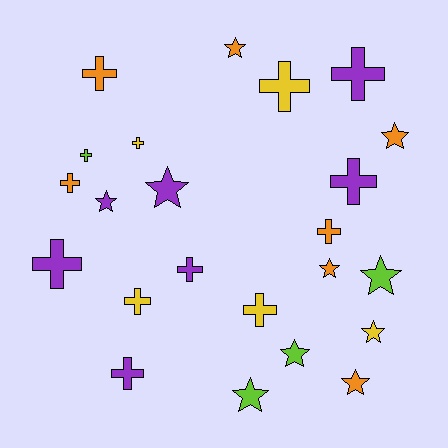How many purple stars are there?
There are 2 purple stars.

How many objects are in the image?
There are 23 objects.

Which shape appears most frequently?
Cross, with 13 objects.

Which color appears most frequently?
Orange, with 7 objects.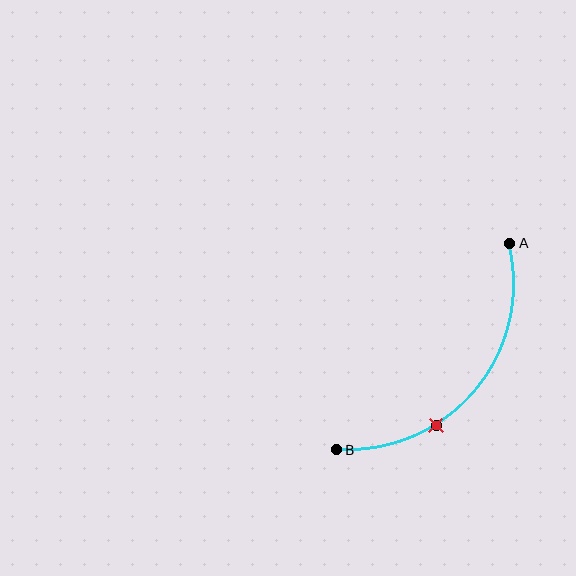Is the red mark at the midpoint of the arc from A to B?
No. The red mark lies on the arc but is closer to endpoint B. The arc midpoint would be at the point on the curve equidistant along the arc from both A and B.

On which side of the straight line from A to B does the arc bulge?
The arc bulges below and to the right of the straight line connecting A and B.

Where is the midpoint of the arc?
The arc midpoint is the point on the curve farthest from the straight line joining A and B. It sits below and to the right of that line.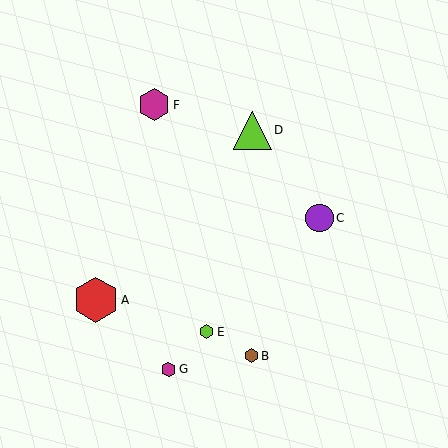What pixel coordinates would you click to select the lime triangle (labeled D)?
Click at (252, 130) to select the lime triangle D.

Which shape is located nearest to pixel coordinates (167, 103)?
The magenta hexagon (labeled F) at (154, 105) is nearest to that location.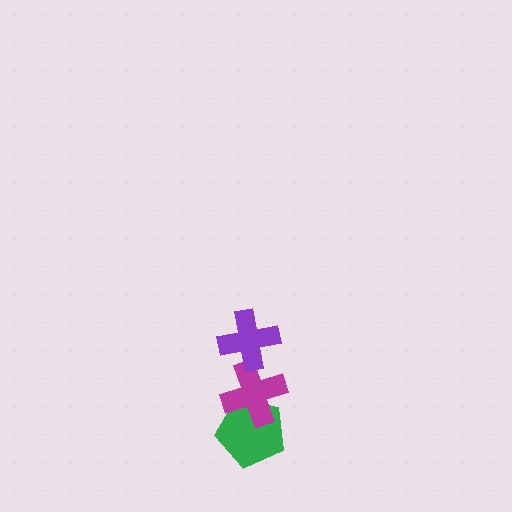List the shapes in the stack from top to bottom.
From top to bottom: the purple cross, the magenta cross, the green pentagon.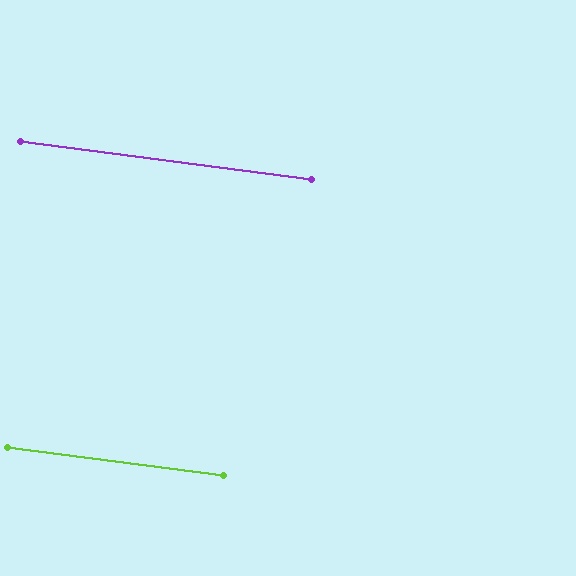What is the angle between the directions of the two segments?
Approximately 0 degrees.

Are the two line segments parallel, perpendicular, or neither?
Parallel — their directions differ by only 0.0°.